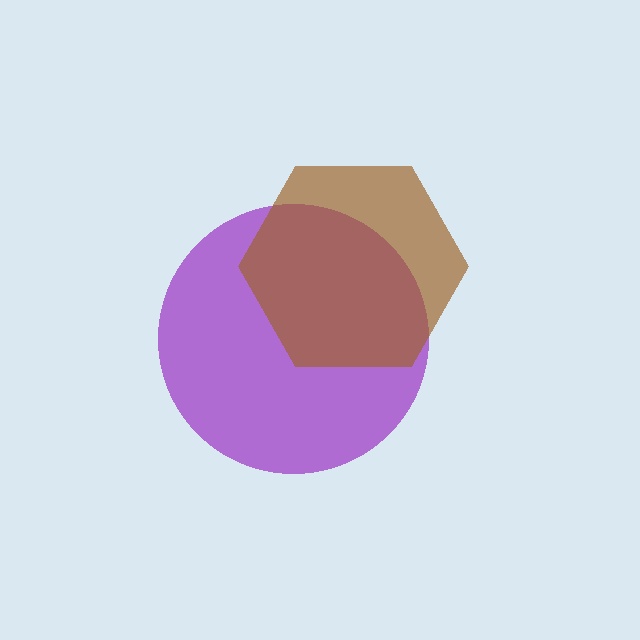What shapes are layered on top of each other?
The layered shapes are: a purple circle, a brown hexagon.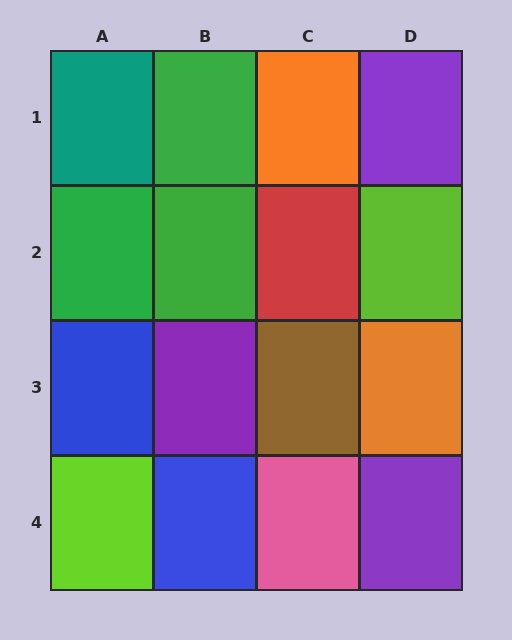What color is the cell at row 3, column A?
Blue.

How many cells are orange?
2 cells are orange.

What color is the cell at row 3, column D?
Orange.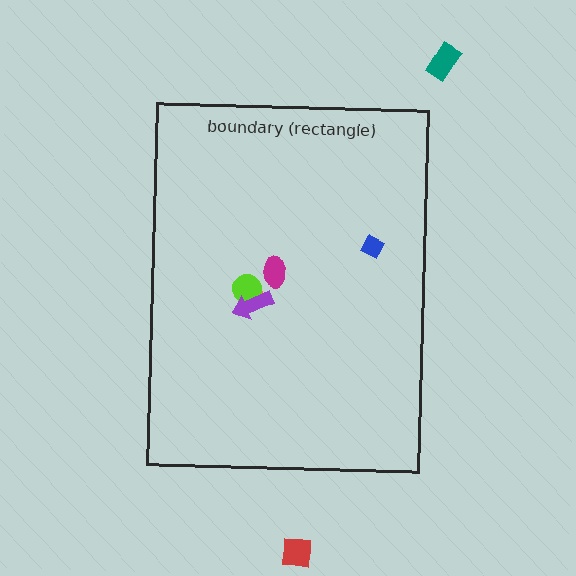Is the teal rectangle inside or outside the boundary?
Outside.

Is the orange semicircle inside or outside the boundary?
Inside.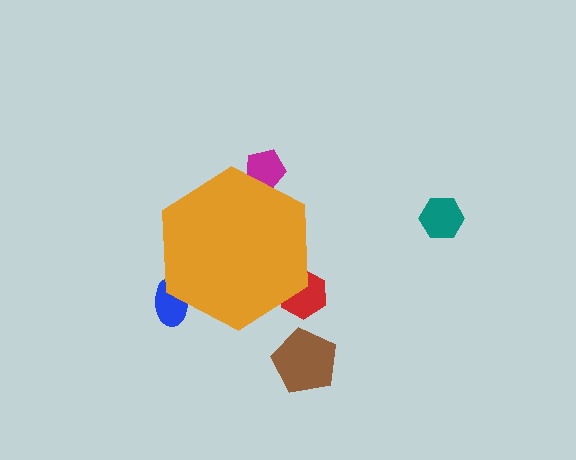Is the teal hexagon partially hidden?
No, the teal hexagon is fully visible.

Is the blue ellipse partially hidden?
Yes, the blue ellipse is partially hidden behind the orange hexagon.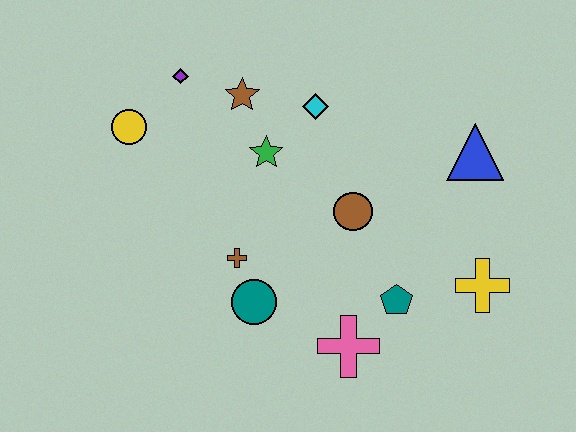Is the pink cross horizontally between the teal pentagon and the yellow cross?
No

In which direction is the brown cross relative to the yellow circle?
The brown cross is below the yellow circle.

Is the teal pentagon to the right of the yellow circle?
Yes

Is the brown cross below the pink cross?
No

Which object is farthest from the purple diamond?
The yellow cross is farthest from the purple diamond.